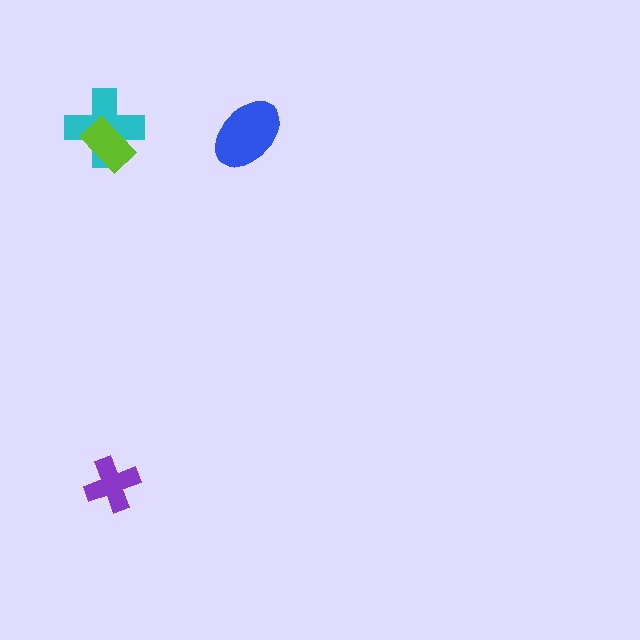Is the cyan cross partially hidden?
Yes, it is partially covered by another shape.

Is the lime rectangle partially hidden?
No, no other shape covers it.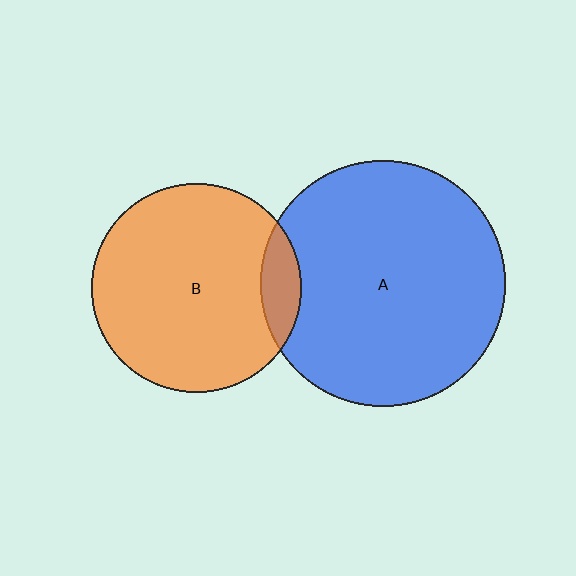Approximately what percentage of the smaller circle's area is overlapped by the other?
Approximately 10%.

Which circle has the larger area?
Circle A (blue).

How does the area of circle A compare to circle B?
Approximately 1.4 times.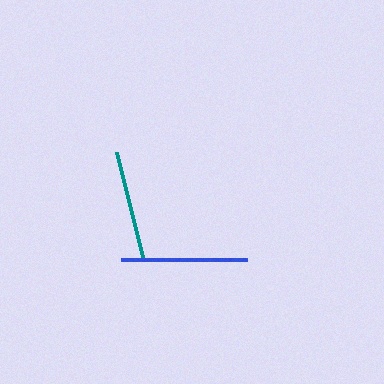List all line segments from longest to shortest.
From longest to shortest: blue, teal, pink.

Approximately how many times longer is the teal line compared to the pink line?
The teal line is approximately 1.7 times the length of the pink line.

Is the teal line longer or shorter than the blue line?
The blue line is longer than the teal line.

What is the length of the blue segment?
The blue segment is approximately 126 pixels long.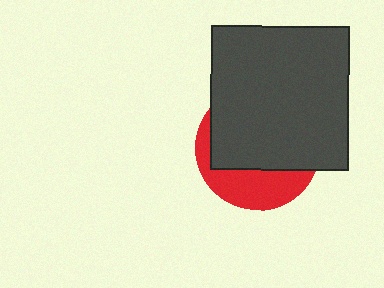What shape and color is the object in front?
The object in front is a dark gray rectangle.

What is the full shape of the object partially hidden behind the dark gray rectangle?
The partially hidden object is a red circle.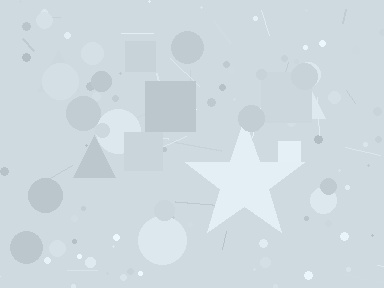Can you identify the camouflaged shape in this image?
The camouflaged shape is a star.